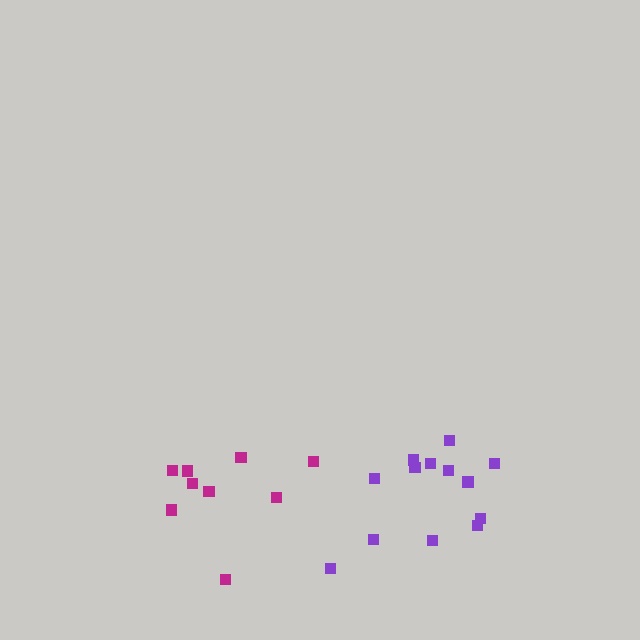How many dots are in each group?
Group 1: 9 dots, Group 2: 13 dots (22 total).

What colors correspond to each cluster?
The clusters are colored: magenta, purple.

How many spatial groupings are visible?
There are 2 spatial groupings.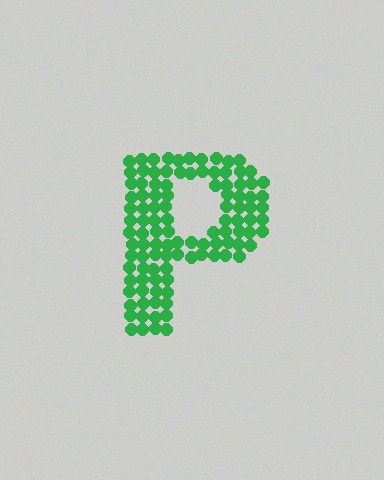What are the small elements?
The small elements are circles.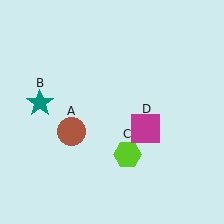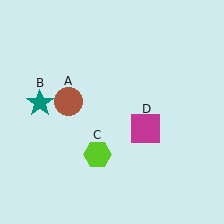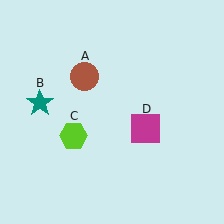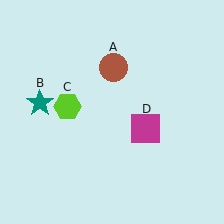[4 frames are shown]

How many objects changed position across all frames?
2 objects changed position: brown circle (object A), lime hexagon (object C).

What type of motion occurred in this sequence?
The brown circle (object A), lime hexagon (object C) rotated clockwise around the center of the scene.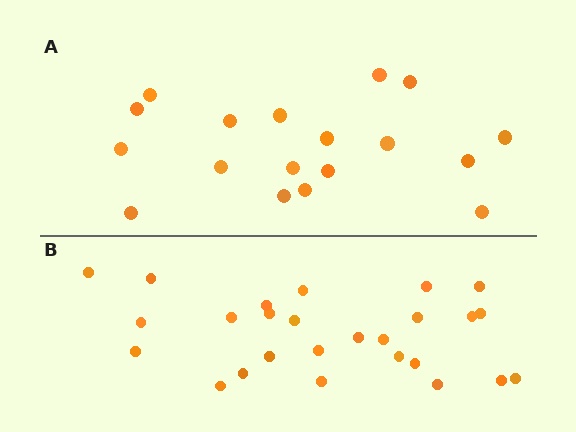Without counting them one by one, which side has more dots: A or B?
Region B (the bottom region) has more dots.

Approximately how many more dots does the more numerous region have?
Region B has roughly 8 or so more dots than region A.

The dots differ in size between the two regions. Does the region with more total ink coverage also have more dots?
No. Region A has more total ink coverage because its dots are larger, but region B actually contains more individual dots. Total area can be misleading — the number of items is what matters here.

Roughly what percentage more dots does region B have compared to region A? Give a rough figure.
About 45% more.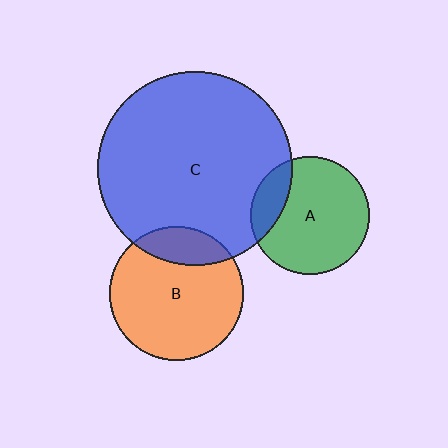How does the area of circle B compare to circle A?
Approximately 1.3 times.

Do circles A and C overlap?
Yes.